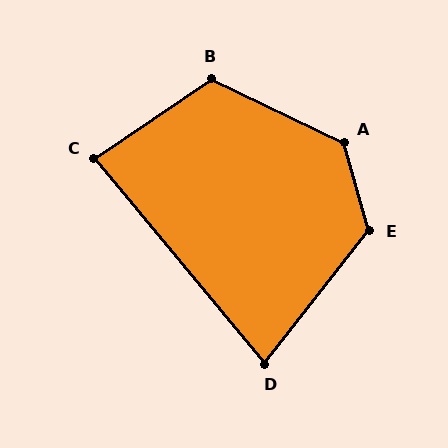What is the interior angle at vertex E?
Approximately 126 degrees (obtuse).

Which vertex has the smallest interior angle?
D, at approximately 78 degrees.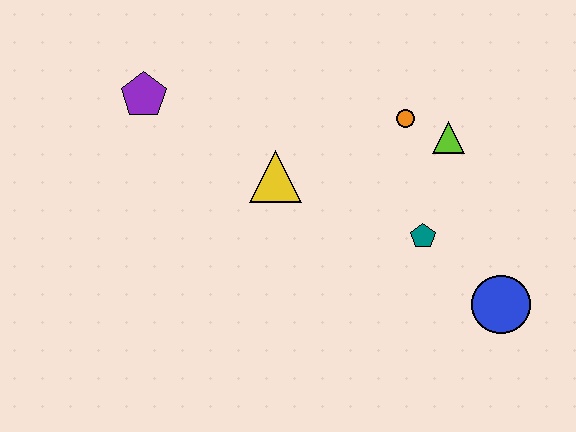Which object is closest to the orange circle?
The lime triangle is closest to the orange circle.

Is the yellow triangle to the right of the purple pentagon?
Yes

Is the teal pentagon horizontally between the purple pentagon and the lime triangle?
Yes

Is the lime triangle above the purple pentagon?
No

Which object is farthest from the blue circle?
The purple pentagon is farthest from the blue circle.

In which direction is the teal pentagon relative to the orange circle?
The teal pentagon is below the orange circle.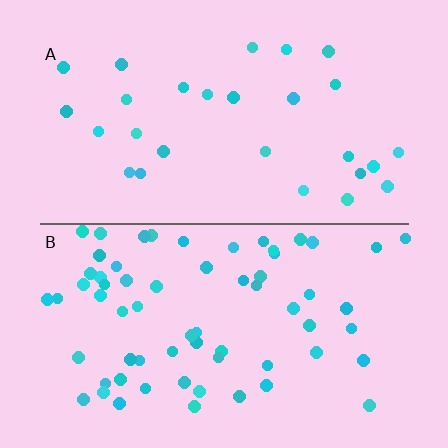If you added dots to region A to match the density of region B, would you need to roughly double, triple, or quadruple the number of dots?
Approximately double.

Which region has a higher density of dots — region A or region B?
B (the bottom).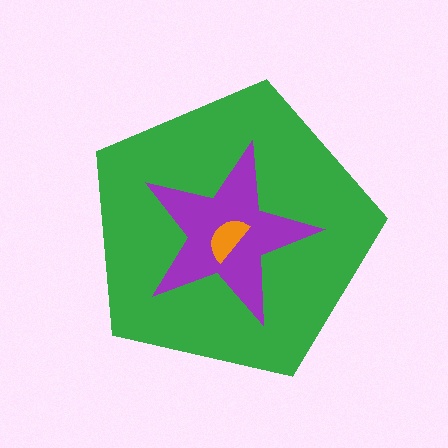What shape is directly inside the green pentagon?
The purple star.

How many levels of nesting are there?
3.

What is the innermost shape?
The orange semicircle.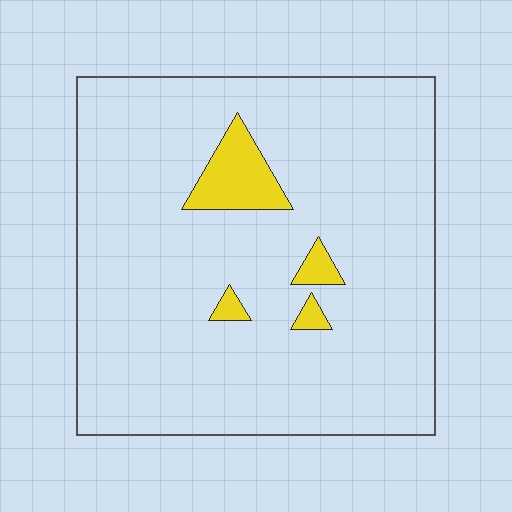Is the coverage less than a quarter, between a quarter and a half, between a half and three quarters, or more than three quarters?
Less than a quarter.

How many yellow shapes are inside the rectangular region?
4.